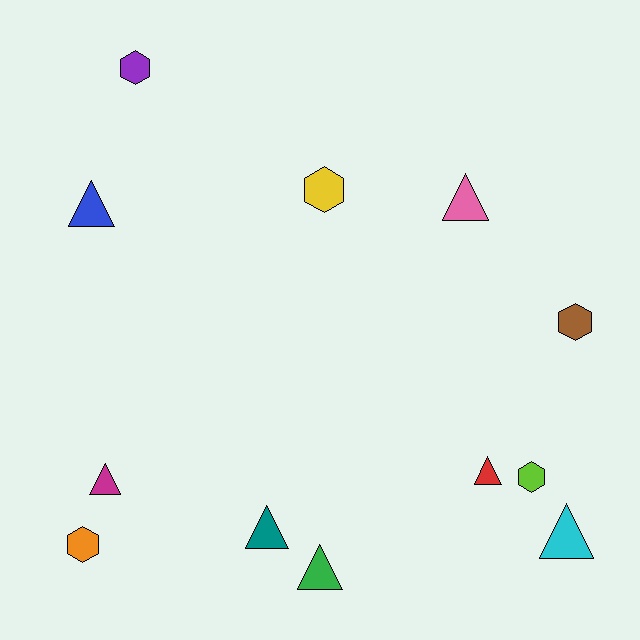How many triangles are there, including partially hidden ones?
There are 7 triangles.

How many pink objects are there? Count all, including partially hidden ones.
There is 1 pink object.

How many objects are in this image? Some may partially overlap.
There are 12 objects.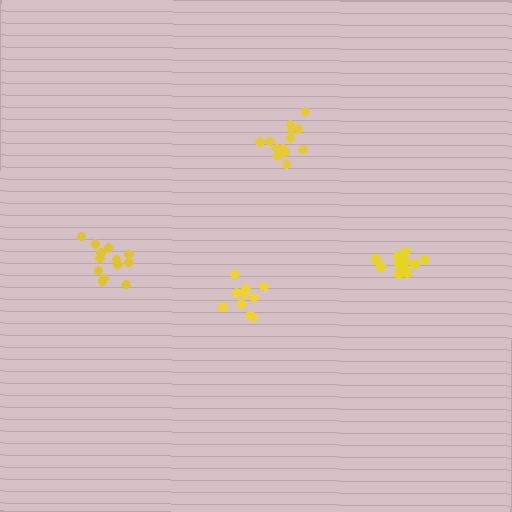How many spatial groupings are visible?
There are 4 spatial groupings.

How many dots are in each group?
Group 1: 13 dots, Group 2: 10 dots, Group 3: 13 dots, Group 4: 14 dots (50 total).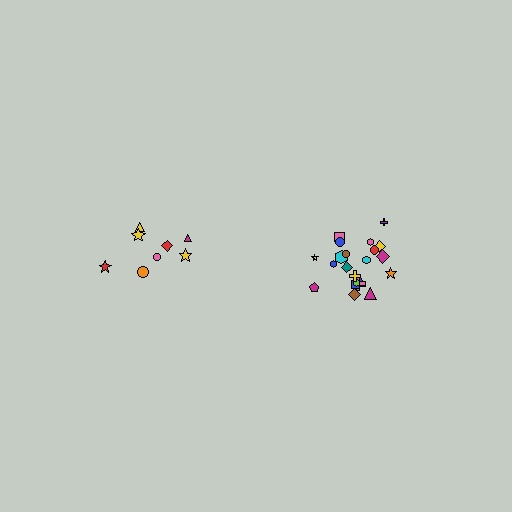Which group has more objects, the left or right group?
The right group.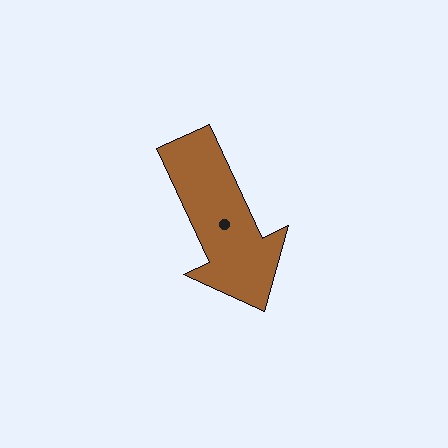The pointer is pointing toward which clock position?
Roughly 5 o'clock.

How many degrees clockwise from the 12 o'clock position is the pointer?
Approximately 155 degrees.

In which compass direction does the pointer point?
Southeast.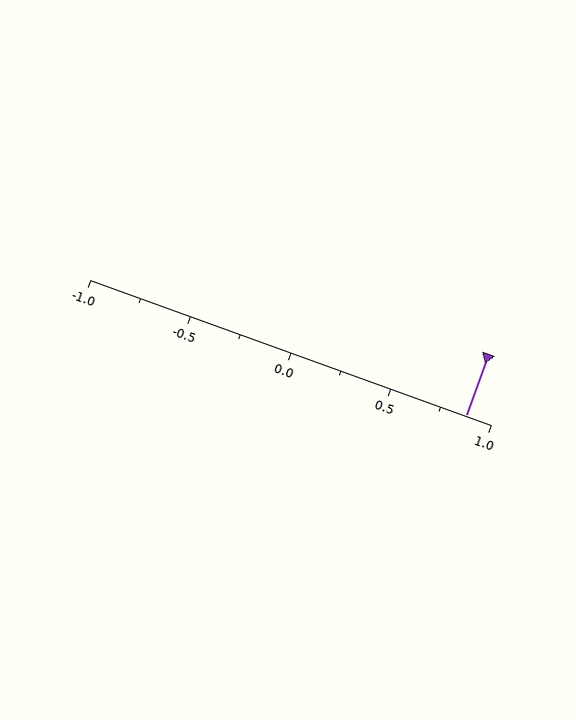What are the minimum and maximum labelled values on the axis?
The axis runs from -1.0 to 1.0.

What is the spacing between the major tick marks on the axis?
The major ticks are spaced 0.5 apart.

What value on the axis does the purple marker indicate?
The marker indicates approximately 0.88.